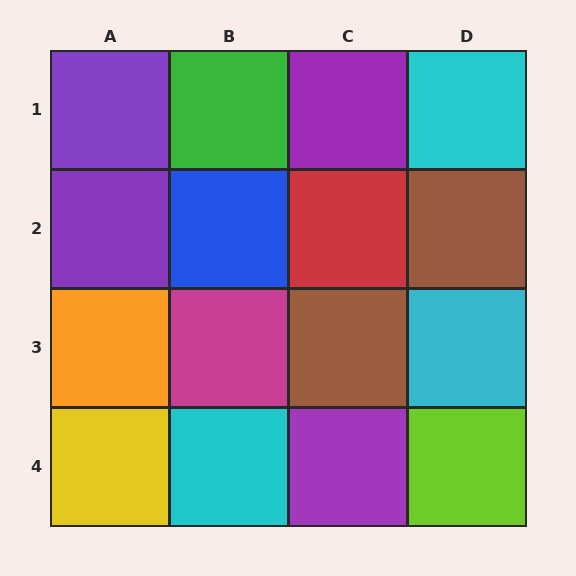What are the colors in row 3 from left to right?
Orange, magenta, brown, cyan.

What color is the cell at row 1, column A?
Purple.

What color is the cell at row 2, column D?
Brown.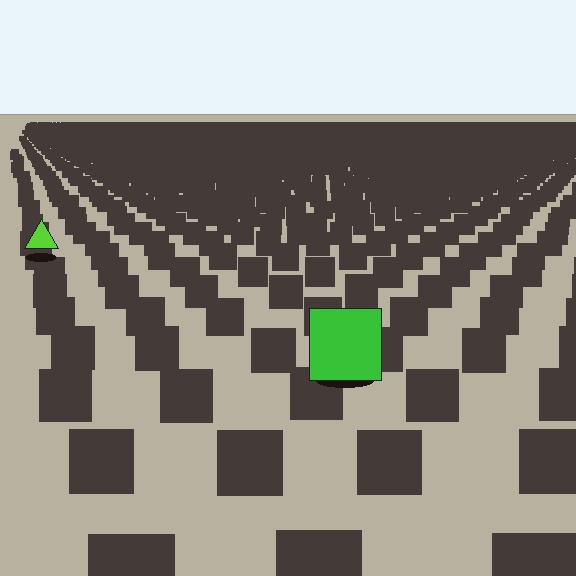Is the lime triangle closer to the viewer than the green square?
No. The green square is closer — you can tell from the texture gradient: the ground texture is coarser near it.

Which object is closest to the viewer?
The green square is closest. The texture marks near it are larger and more spread out.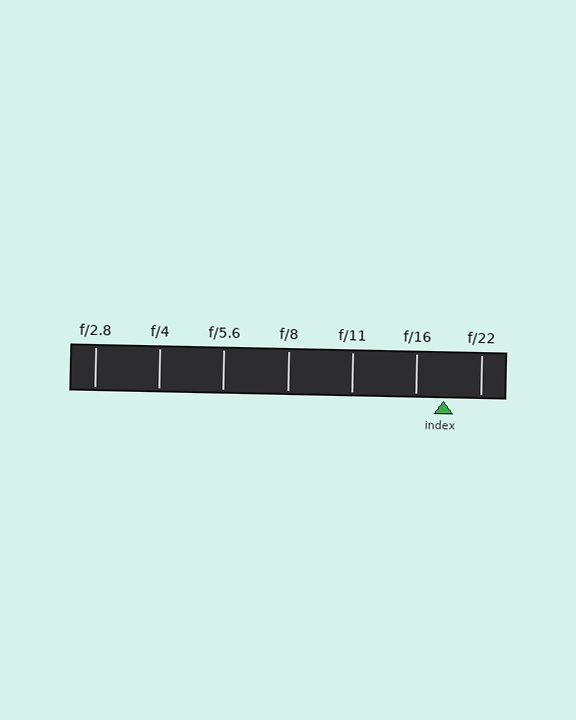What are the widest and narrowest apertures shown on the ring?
The widest aperture shown is f/2.8 and the narrowest is f/22.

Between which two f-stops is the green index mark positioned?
The index mark is between f/16 and f/22.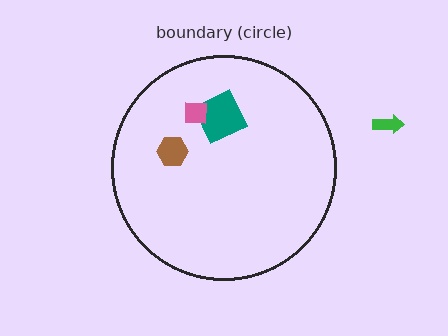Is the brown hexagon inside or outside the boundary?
Inside.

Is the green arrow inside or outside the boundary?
Outside.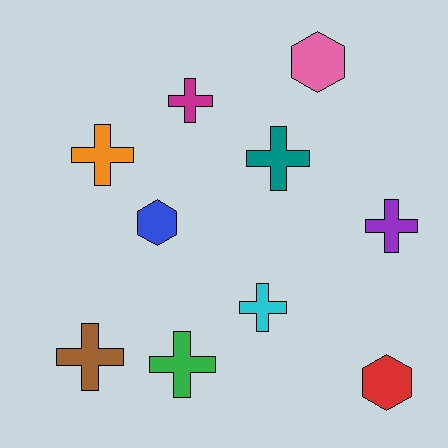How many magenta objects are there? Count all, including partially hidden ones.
There is 1 magenta object.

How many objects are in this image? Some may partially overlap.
There are 10 objects.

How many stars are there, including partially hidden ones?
There are no stars.